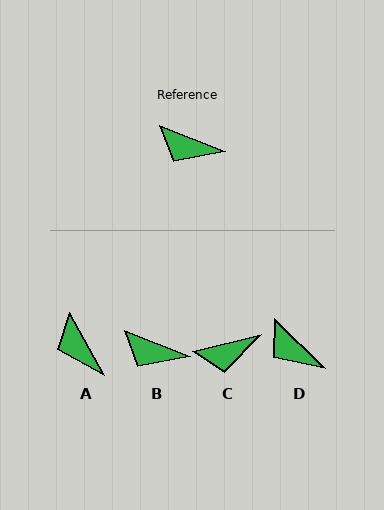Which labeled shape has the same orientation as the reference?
B.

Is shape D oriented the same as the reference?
No, it is off by about 22 degrees.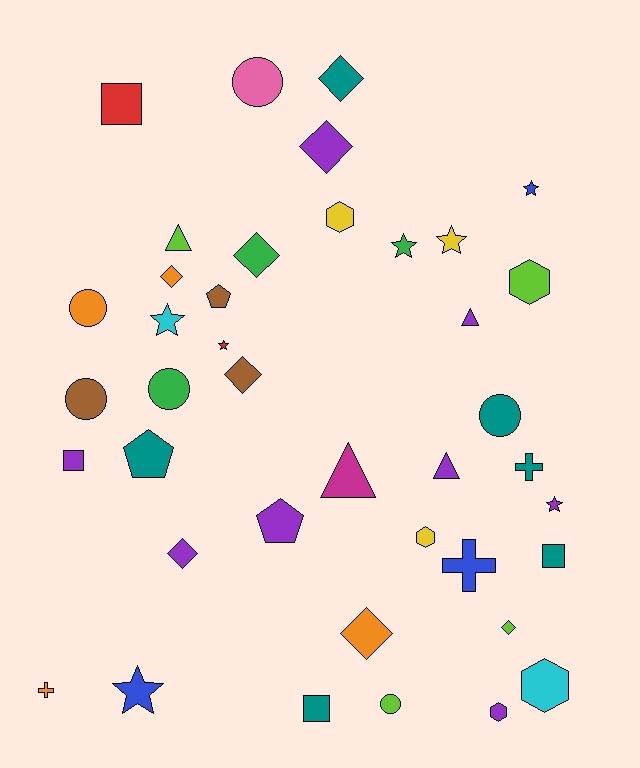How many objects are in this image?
There are 40 objects.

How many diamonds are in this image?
There are 8 diamonds.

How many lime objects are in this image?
There are 4 lime objects.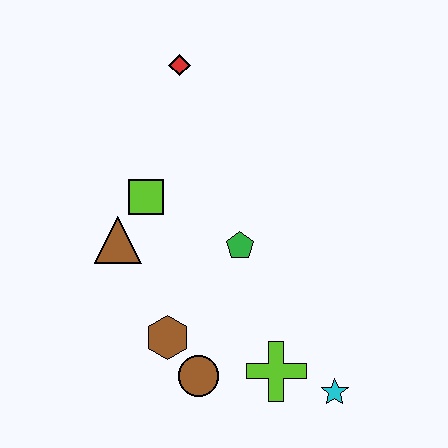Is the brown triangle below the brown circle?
No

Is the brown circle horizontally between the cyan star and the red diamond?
Yes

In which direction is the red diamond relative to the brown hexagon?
The red diamond is above the brown hexagon.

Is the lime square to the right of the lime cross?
No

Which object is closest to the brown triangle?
The lime square is closest to the brown triangle.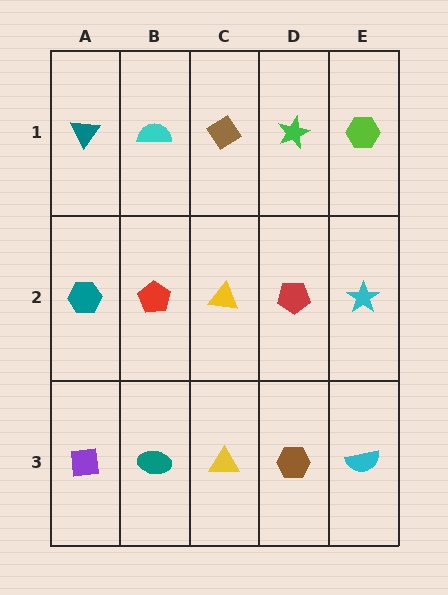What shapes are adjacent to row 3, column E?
A cyan star (row 2, column E), a brown hexagon (row 3, column D).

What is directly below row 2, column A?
A purple square.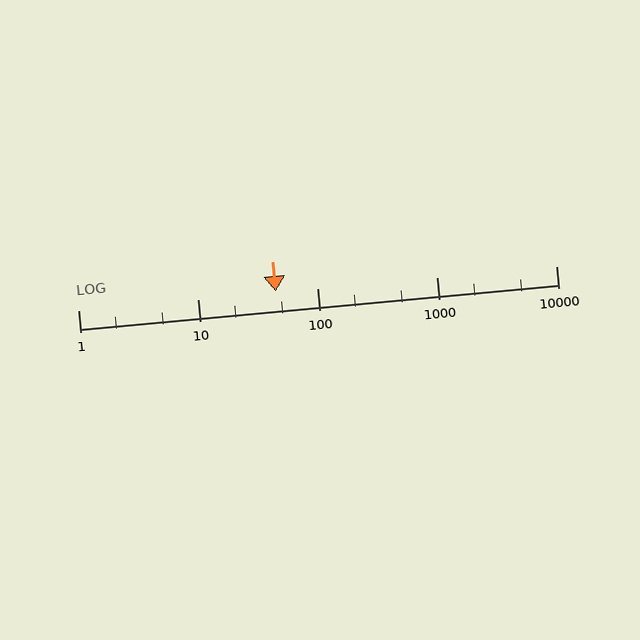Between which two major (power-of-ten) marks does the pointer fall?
The pointer is between 10 and 100.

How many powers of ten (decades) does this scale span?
The scale spans 4 decades, from 1 to 10000.